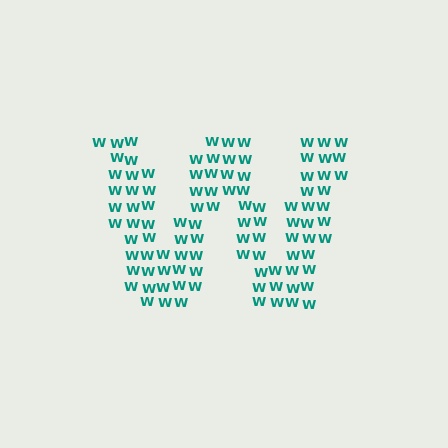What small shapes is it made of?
It is made of small letter W's.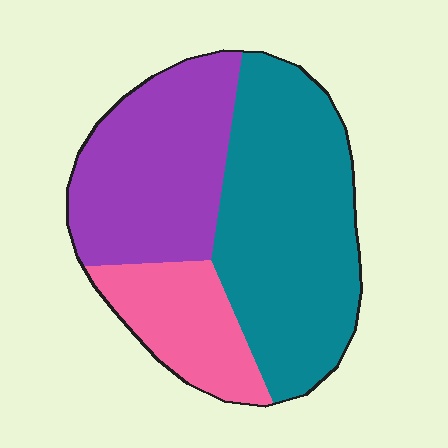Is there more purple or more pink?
Purple.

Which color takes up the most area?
Teal, at roughly 50%.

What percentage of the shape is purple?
Purple covers about 35% of the shape.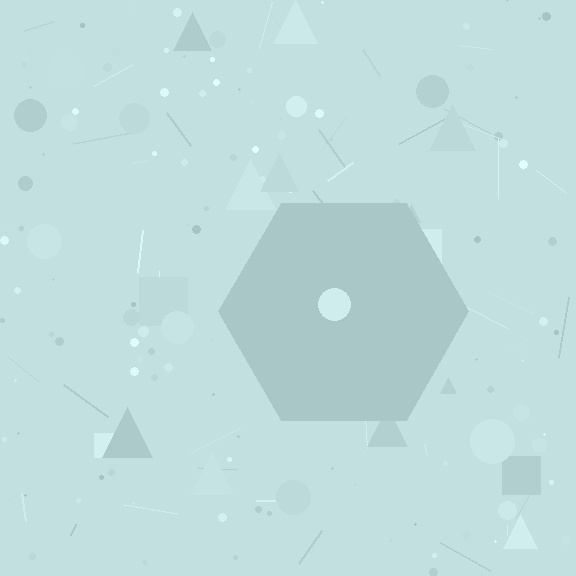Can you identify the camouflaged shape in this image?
The camouflaged shape is a hexagon.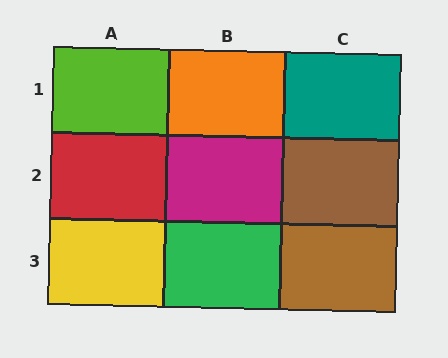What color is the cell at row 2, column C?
Brown.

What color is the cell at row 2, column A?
Red.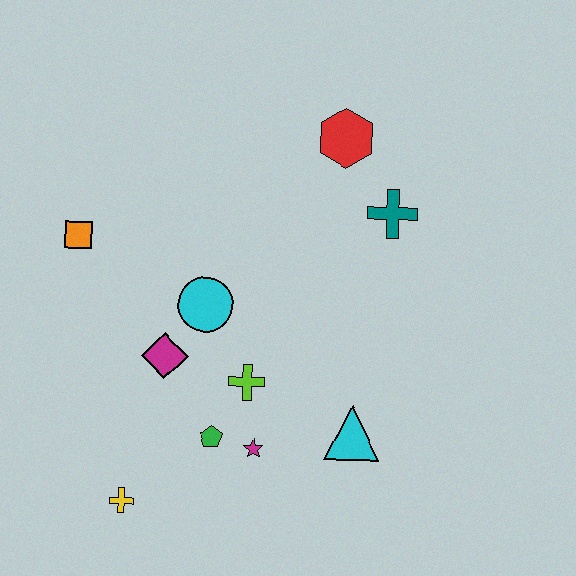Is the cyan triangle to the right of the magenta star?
Yes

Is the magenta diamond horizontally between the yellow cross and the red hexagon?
Yes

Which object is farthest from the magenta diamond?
The red hexagon is farthest from the magenta diamond.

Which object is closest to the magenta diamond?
The cyan circle is closest to the magenta diamond.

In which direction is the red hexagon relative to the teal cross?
The red hexagon is above the teal cross.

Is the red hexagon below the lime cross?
No